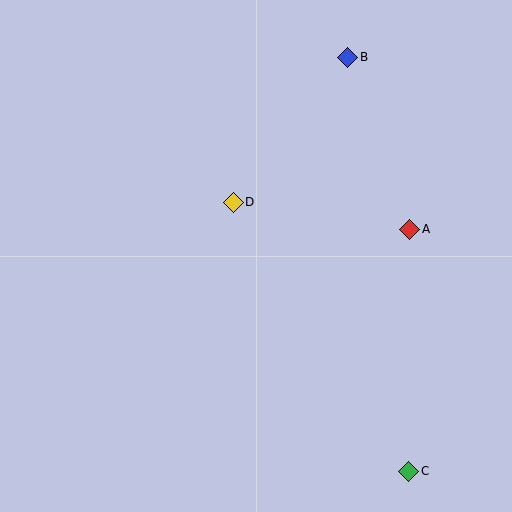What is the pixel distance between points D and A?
The distance between D and A is 179 pixels.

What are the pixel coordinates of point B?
Point B is at (348, 57).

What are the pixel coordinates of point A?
Point A is at (410, 229).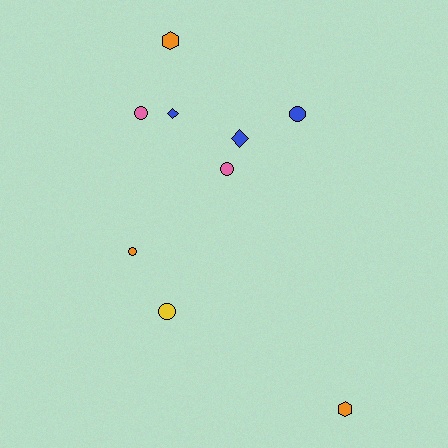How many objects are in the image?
There are 9 objects.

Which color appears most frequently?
Blue, with 3 objects.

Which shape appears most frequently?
Circle, with 5 objects.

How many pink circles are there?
There are 2 pink circles.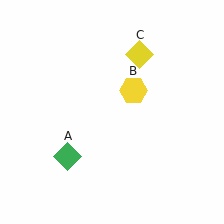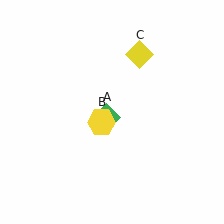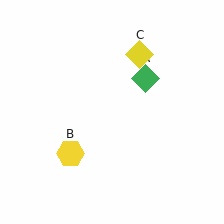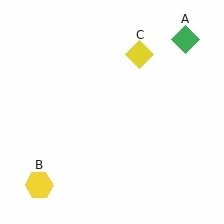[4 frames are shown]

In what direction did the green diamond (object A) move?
The green diamond (object A) moved up and to the right.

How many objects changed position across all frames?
2 objects changed position: green diamond (object A), yellow hexagon (object B).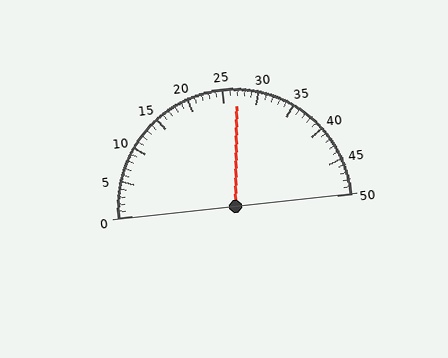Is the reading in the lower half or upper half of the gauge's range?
The reading is in the upper half of the range (0 to 50).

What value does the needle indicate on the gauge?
The needle indicates approximately 27.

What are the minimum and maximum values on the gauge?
The gauge ranges from 0 to 50.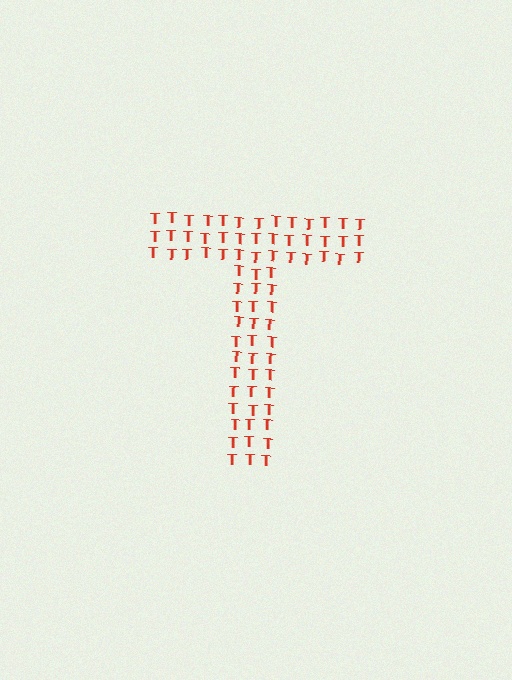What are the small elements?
The small elements are letter T's.